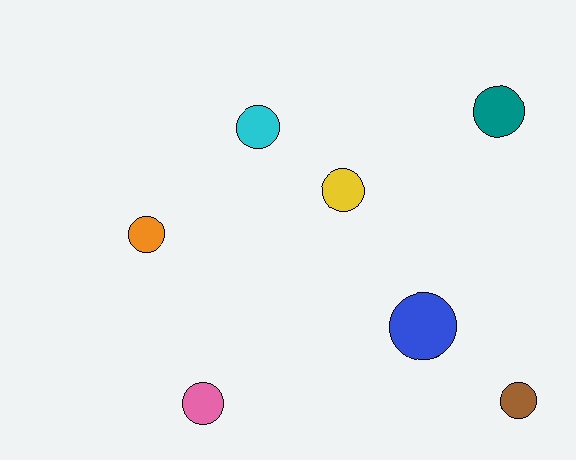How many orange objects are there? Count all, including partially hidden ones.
There is 1 orange object.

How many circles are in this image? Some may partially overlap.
There are 7 circles.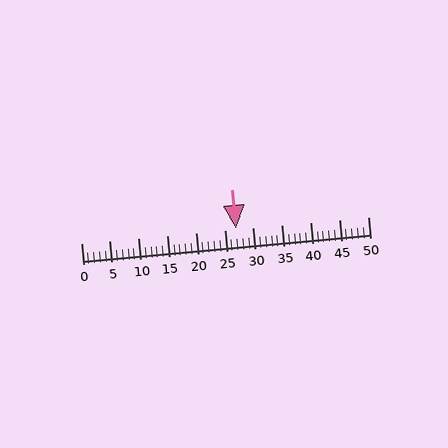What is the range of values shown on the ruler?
The ruler shows values from 0 to 50.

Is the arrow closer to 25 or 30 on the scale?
The arrow is closer to 25.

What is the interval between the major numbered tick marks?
The major tick marks are spaced 5 units apart.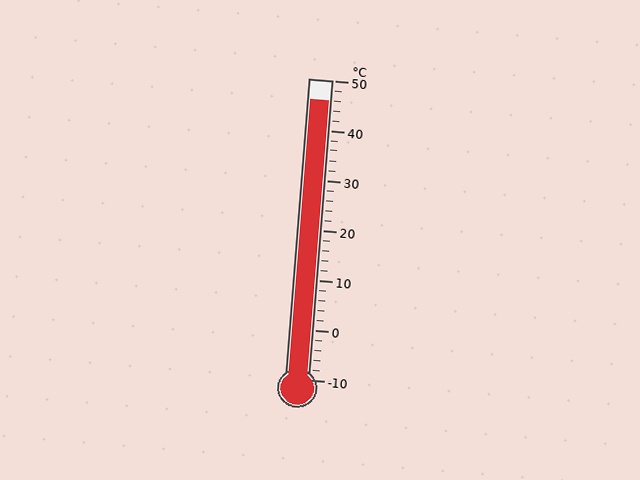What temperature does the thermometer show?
The thermometer shows approximately 46°C.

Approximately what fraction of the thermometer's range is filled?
The thermometer is filled to approximately 95% of its range.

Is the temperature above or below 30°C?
The temperature is above 30°C.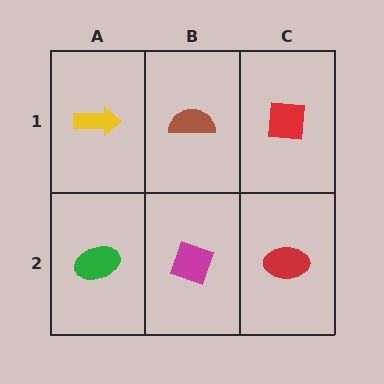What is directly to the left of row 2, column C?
A magenta diamond.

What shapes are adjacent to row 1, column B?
A magenta diamond (row 2, column B), a yellow arrow (row 1, column A), a red square (row 1, column C).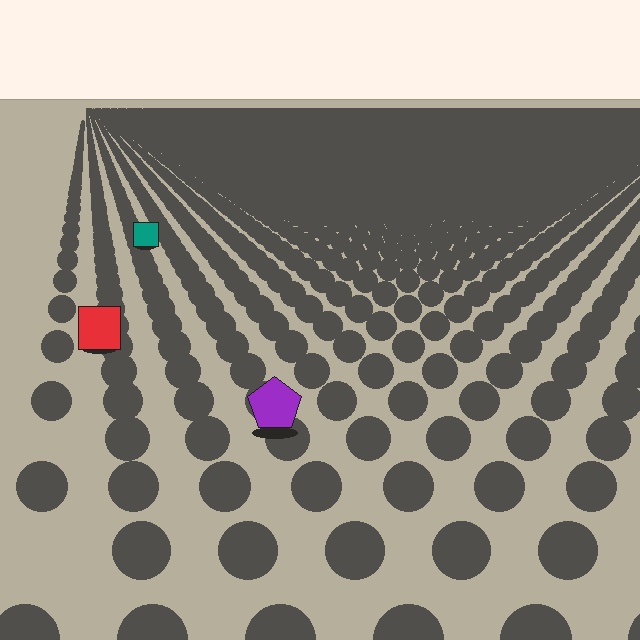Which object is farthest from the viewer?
The teal square is farthest from the viewer. It appears smaller and the ground texture around it is denser.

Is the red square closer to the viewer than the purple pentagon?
No. The purple pentagon is closer — you can tell from the texture gradient: the ground texture is coarser near it.